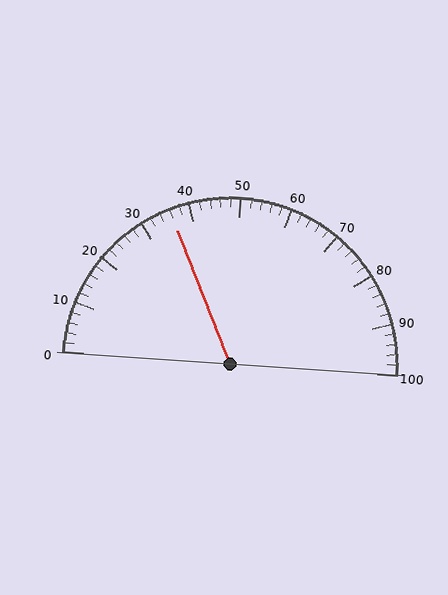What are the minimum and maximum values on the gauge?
The gauge ranges from 0 to 100.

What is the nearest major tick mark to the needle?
The nearest major tick mark is 40.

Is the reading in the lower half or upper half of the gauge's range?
The reading is in the lower half of the range (0 to 100).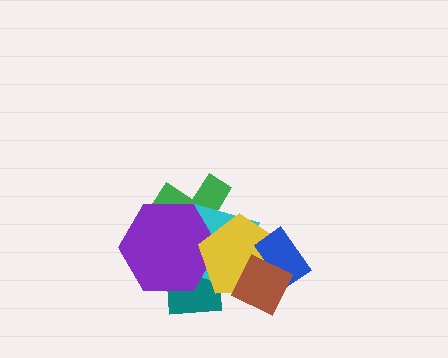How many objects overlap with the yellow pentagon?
6 objects overlap with the yellow pentagon.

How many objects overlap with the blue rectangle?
2 objects overlap with the blue rectangle.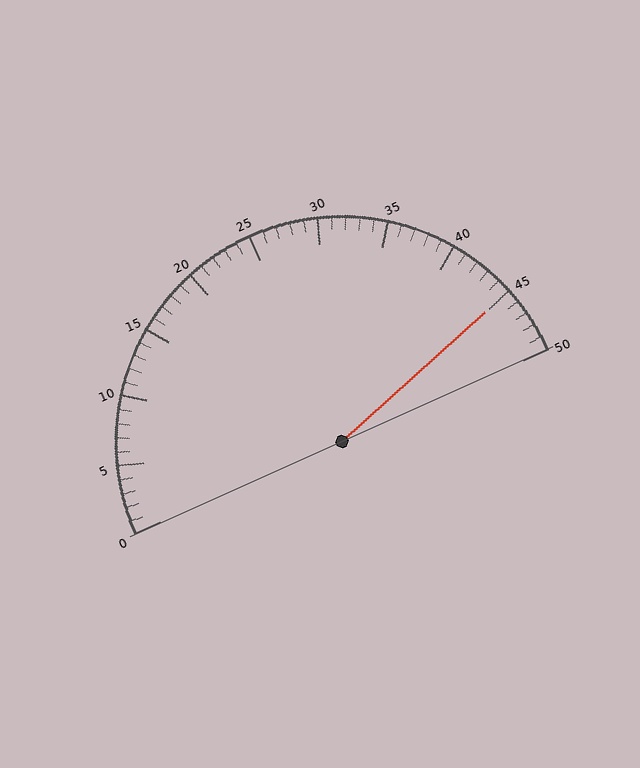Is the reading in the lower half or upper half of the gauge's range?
The reading is in the upper half of the range (0 to 50).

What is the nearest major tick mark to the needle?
The nearest major tick mark is 45.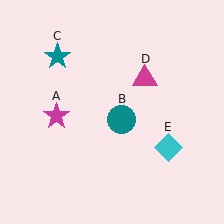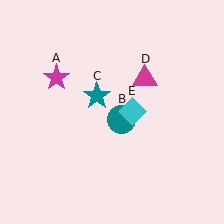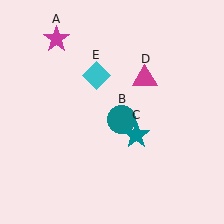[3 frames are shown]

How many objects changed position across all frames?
3 objects changed position: magenta star (object A), teal star (object C), cyan diamond (object E).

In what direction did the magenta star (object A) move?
The magenta star (object A) moved up.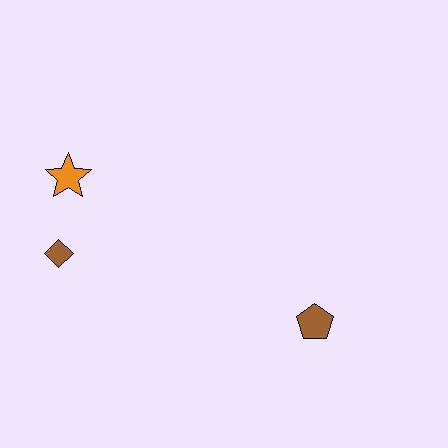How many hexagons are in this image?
There are no hexagons.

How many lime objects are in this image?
There are no lime objects.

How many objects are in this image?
There are 3 objects.